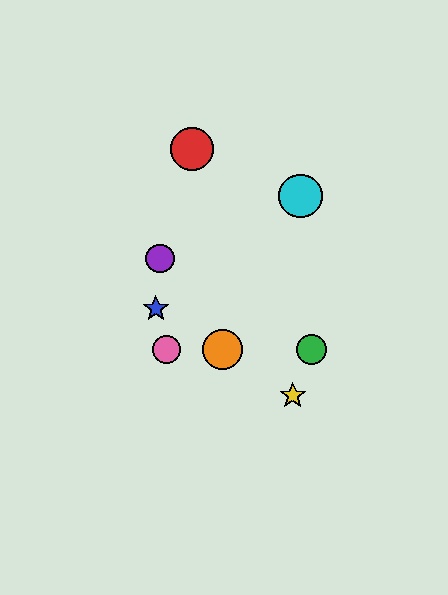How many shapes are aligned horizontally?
3 shapes (the green circle, the orange circle, the pink circle) are aligned horizontally.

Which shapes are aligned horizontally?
The green circle, the orange circle, the pink circle are aligned horizontally.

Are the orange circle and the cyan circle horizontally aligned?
No, the orange circle is at y≈350 and the cyan circle is at y≈196.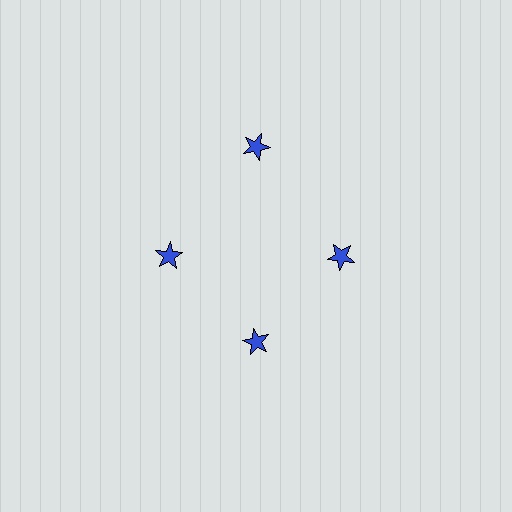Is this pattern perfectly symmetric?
No. The 4 blue stars are arranged in a ring, but one element near the 12 o'clock position is pushed outward from the center, breaking the 4-fold rotational symmetry.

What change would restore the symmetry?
The symmetry would be restored by moving it inward, back onto the ring so that all 4 stars sit at equal angles and equal distance from the center.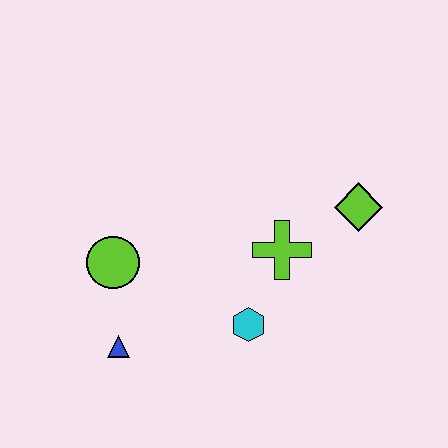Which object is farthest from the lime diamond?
The blue triangle is farthest from the lime diamond.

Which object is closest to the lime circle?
The blue triangle is closest to the lime circle.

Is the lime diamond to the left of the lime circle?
No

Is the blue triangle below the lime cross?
Yes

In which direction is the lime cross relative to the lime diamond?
The lime cross is to the left of the lime diamond.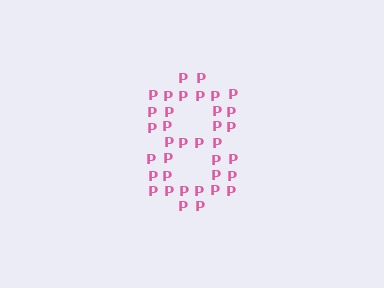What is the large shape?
The large shape is the digit 8.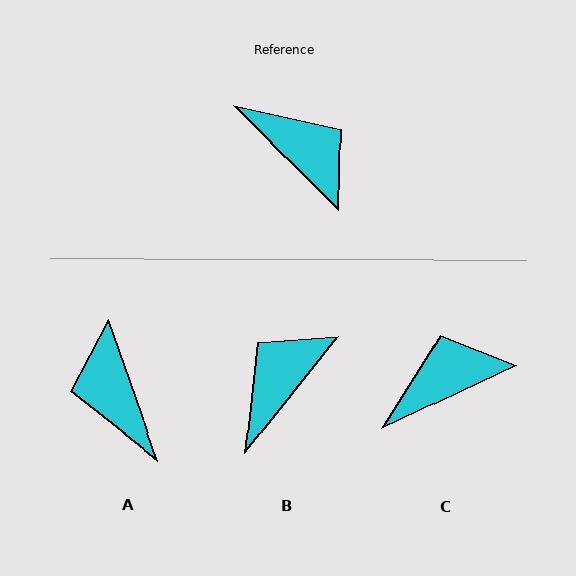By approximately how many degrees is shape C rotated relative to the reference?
Approximately 70 degrees counter-clockwise.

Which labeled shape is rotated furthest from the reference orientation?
A, about 155 degrees away.